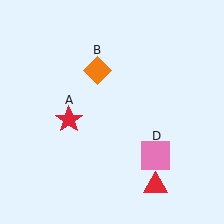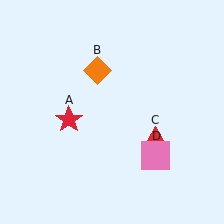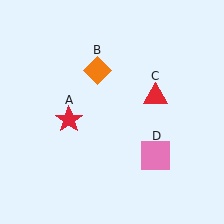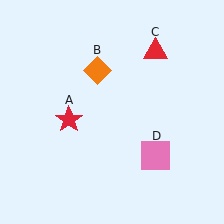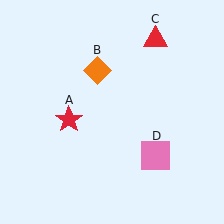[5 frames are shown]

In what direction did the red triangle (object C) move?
The red triangle (object C) moved up.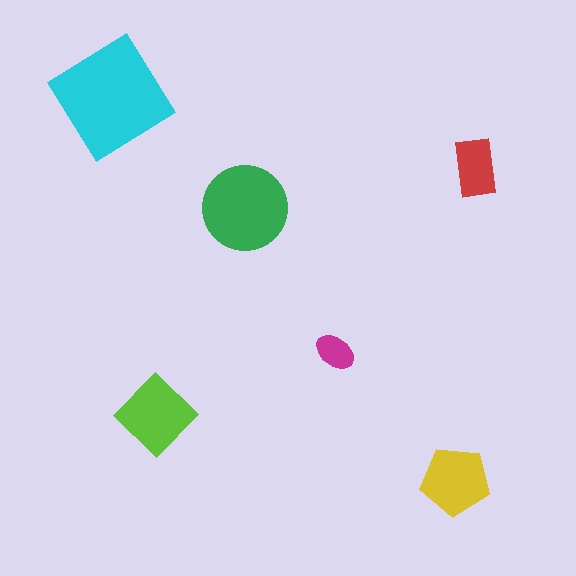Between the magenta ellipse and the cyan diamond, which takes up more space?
The cyan diamond.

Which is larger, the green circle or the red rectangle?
The green circle.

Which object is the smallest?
The magenta ellipse.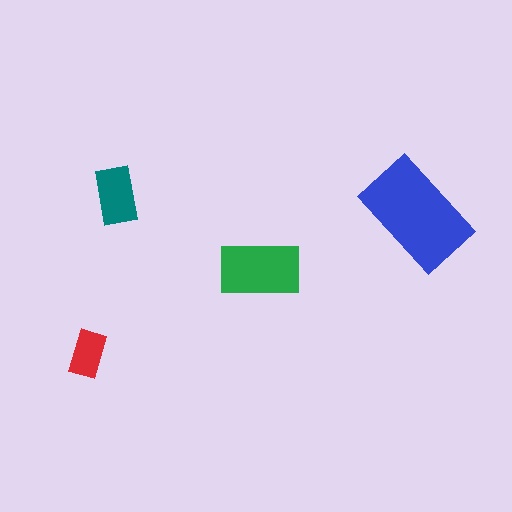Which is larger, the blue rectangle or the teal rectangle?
The blue one.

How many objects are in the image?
There are 4 objects in the image.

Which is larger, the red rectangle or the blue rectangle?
The blue one.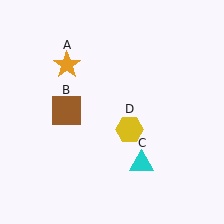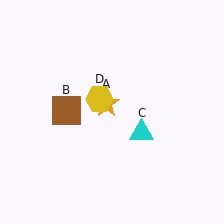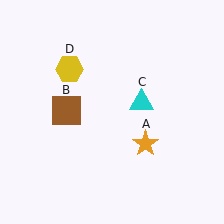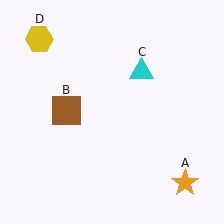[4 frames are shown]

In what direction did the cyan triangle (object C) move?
The cyan triangle (object C) moved up.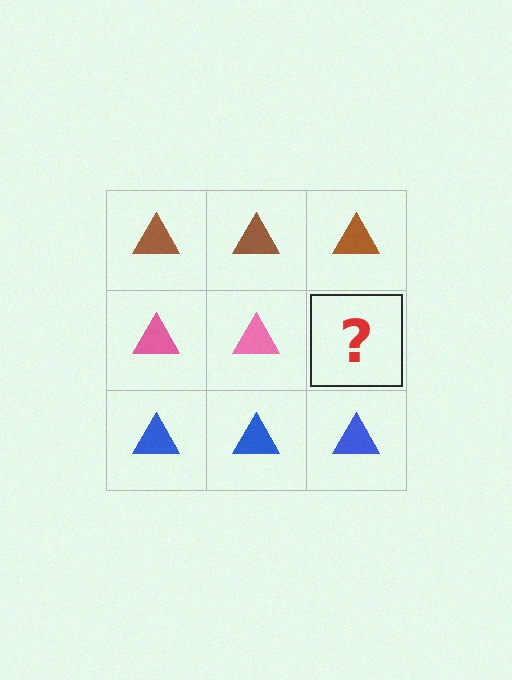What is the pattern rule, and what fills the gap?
The rule is that each row has a consistent color. The gap should be filled with a pink triangle.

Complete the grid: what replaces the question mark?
The question mark should be replaced with a pink triangle.